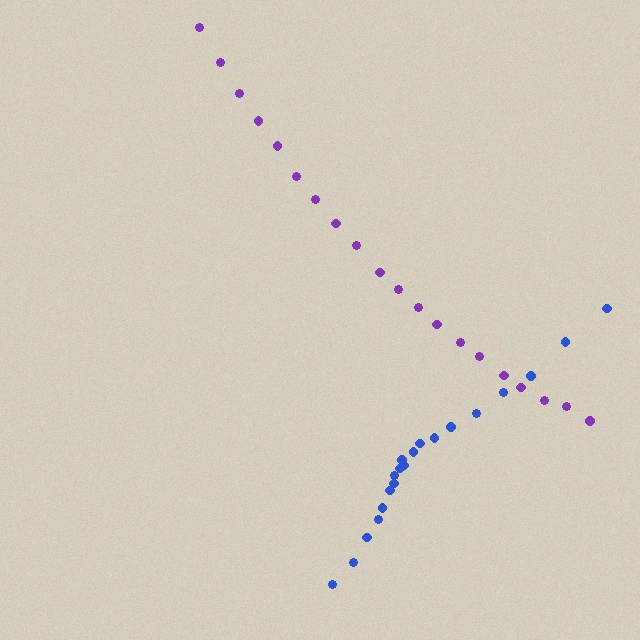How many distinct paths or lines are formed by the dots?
There are 2 distinct paths.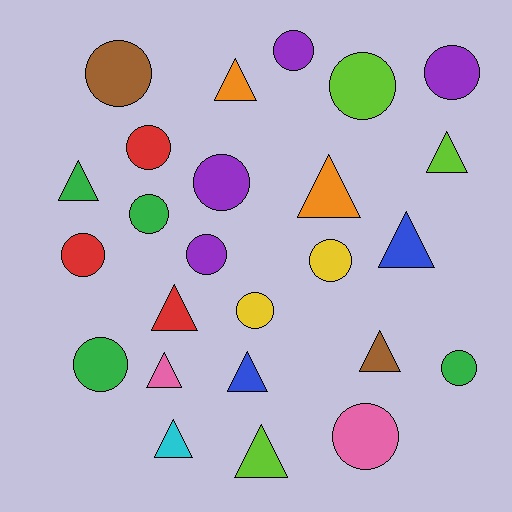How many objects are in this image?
There are 25 objects.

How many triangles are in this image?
There are 11 triangles.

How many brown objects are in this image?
There are 2 brown objects.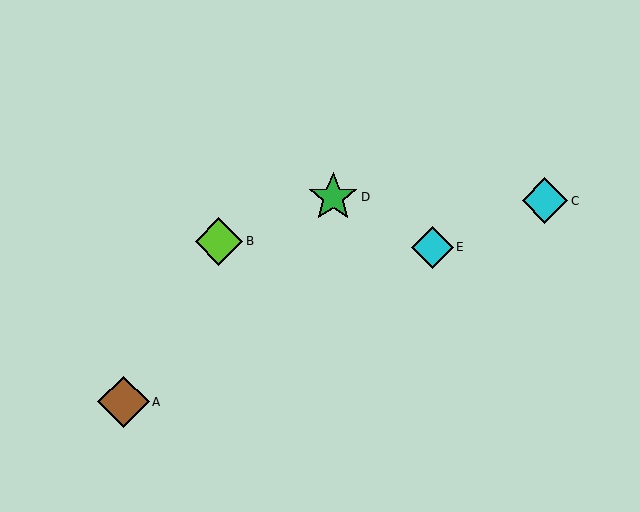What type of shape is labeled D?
Shape D is a green star.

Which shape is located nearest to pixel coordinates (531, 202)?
The cyan diamond (labeled C) at (545, 201) is nearest to that location.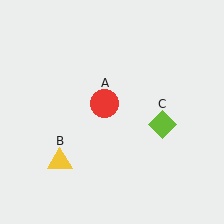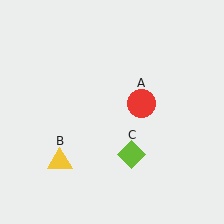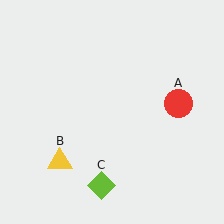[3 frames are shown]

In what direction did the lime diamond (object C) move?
The lime diamond (object C) moved down and to the left.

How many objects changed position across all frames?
2 objects changed position: red circle (object A), lime diamond (object C).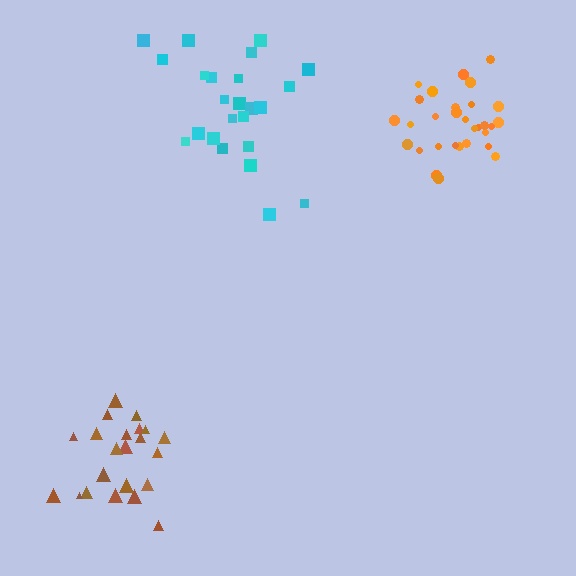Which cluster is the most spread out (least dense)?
Cyan.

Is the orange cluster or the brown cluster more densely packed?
Orange.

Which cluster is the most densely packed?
Orange.